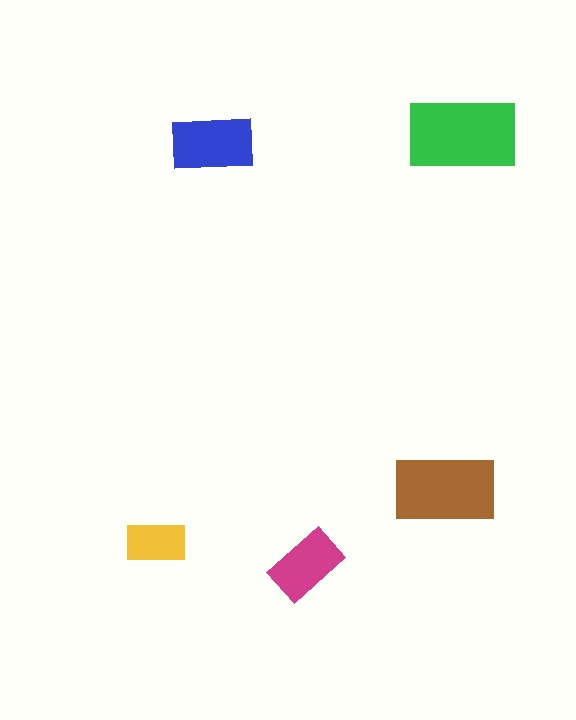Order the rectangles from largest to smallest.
the green one, the brown one, the blue one, the magenta one, the yellow one.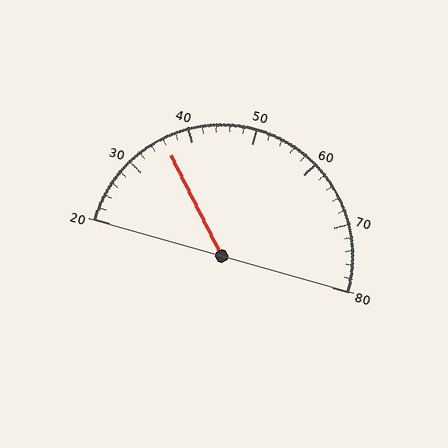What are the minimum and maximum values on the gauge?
The gauge ranges from 20 to 80.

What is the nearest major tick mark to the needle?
The nearest major tick mark is 40.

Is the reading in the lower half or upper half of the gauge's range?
The reading is in the lower half of the range (20 to 80).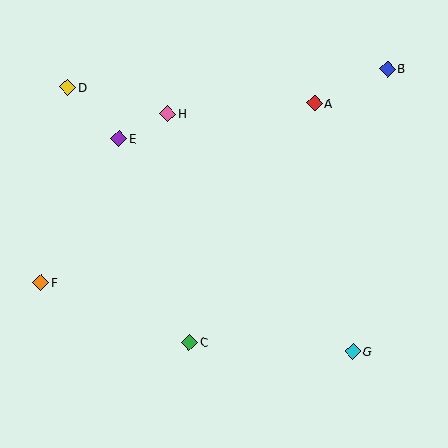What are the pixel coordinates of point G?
Point G is at (353, 352).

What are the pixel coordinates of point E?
Point E is at (119, 139).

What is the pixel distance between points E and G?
The distance between E and G is 316 pixels.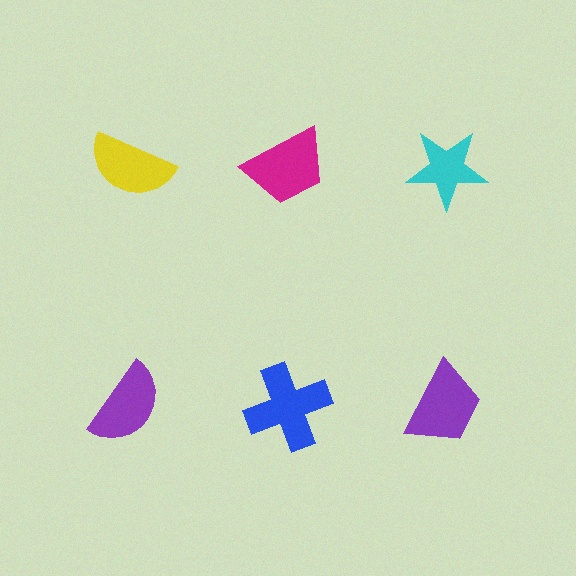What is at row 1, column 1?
A yellow semicircle.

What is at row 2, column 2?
A blue cross.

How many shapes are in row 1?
3 shapes.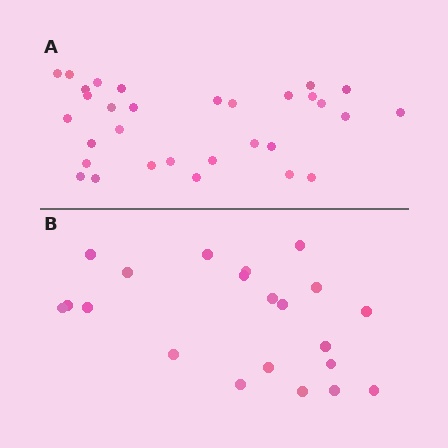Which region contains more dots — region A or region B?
Region A (the top region) has more dots.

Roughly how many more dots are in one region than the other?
Region A has roughly 10 or so more dots than region B.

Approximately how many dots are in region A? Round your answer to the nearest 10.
About 30 dots. (The exact count is 31, which rounds to 30.)